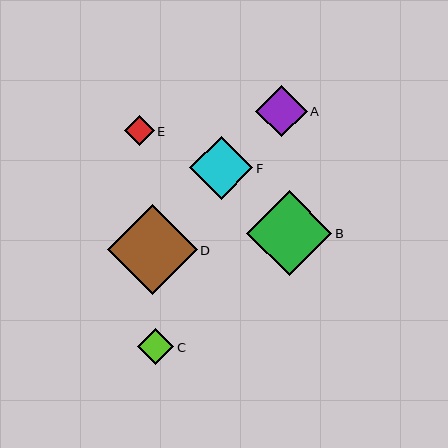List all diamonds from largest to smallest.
From largest to smallest: D, B, F, A, C, E.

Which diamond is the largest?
Diamond D is the largest with a size of approximately 89 pixels.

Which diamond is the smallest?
Diamond E is the smallest with a size of approximately 30 pixels.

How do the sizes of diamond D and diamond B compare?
Diamond D and diamond B are approximately the same size.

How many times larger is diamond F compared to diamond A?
Diamond F is approximately 1.2 times the size of diamond A.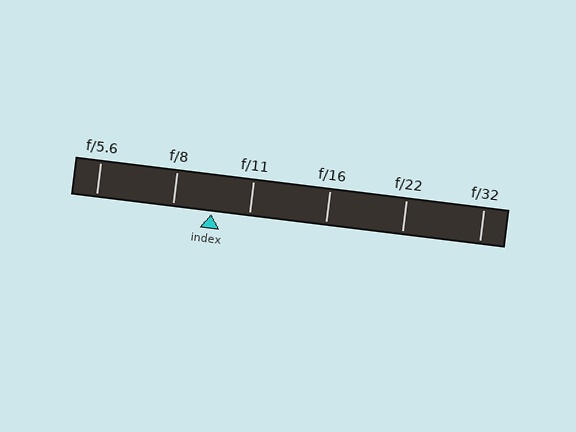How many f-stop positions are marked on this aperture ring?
There are 6 f-stop positions marked.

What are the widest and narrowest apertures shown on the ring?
The widest aperture shown is f/5.6 and the narrowest is f/32.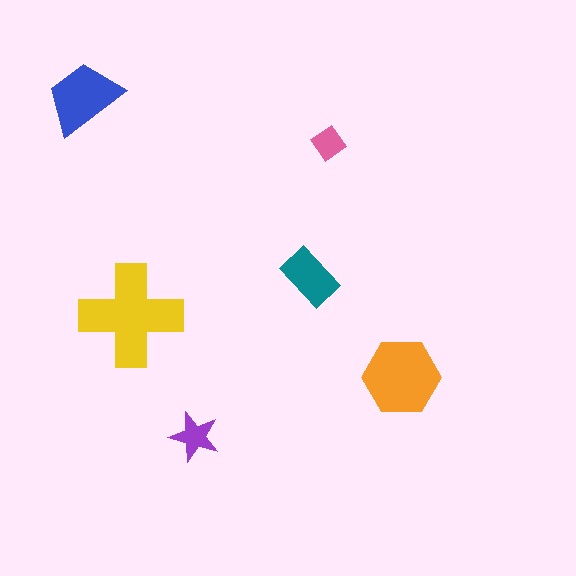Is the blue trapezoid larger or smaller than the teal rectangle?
Larger.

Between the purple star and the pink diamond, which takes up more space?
The purple star.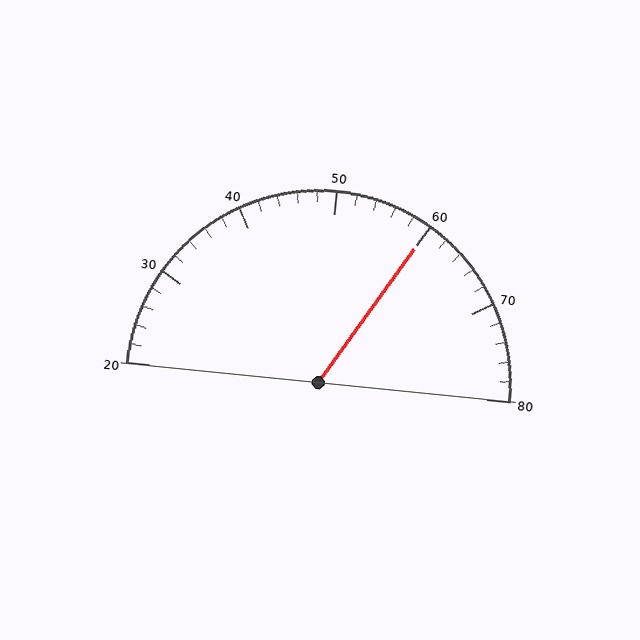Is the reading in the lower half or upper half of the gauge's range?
The reading is in the upper half of the range (20 to 80).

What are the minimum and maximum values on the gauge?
The gauge ranges from 20 to 80.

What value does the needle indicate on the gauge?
The needle indicates approximately 60.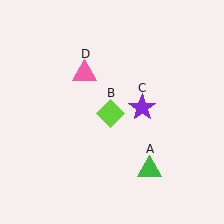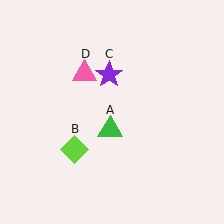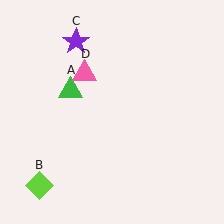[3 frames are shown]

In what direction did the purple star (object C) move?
The purple star (object C) moved up and to the left.